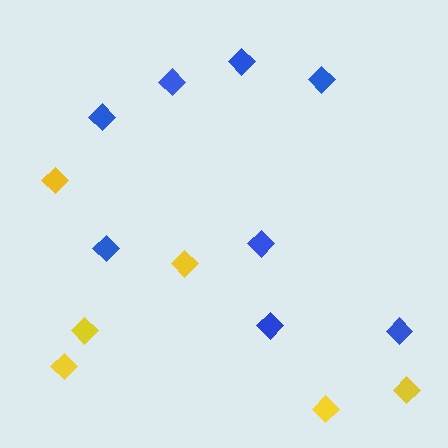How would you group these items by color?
There are 2 groups: one group of blue diamonds (8) and one group of yellow diamonds (6).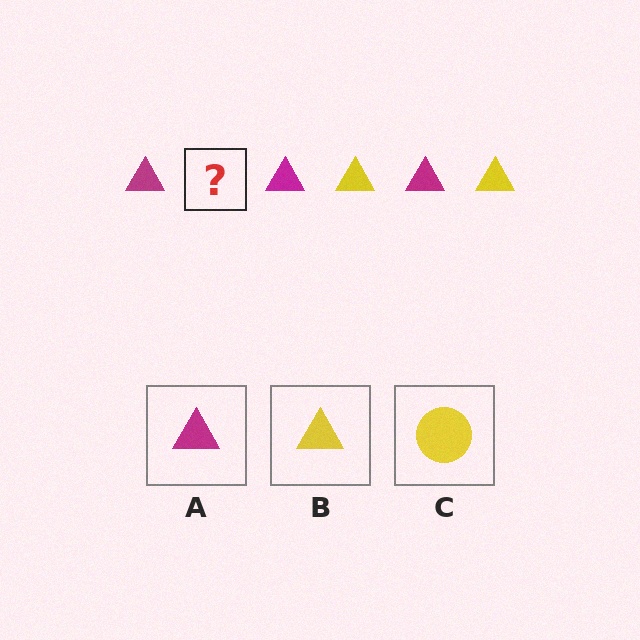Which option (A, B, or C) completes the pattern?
B.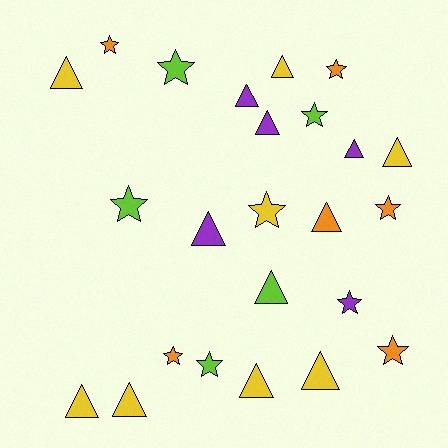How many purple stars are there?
There is 1 purple star.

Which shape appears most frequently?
Triangle, with 13 objects.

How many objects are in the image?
There are 24 objects.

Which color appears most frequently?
Yellow, with 8 objects.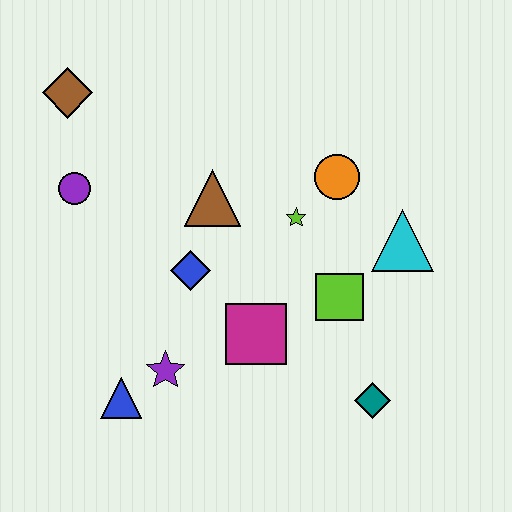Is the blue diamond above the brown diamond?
No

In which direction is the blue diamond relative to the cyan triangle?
The blue diamond is to the left of the cyan triangle.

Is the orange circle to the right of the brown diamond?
Yes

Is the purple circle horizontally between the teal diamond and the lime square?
No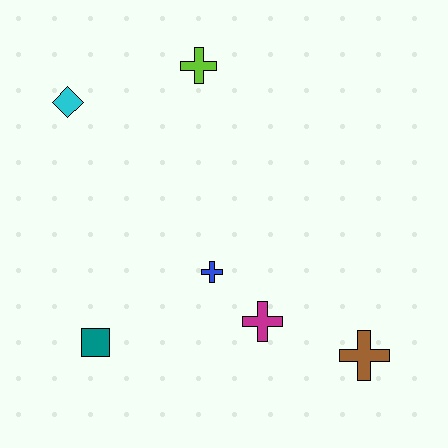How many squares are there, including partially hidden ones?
There is 1 square.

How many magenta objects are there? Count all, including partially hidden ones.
There is 1 magenta object.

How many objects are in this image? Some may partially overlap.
There are 6 objects.